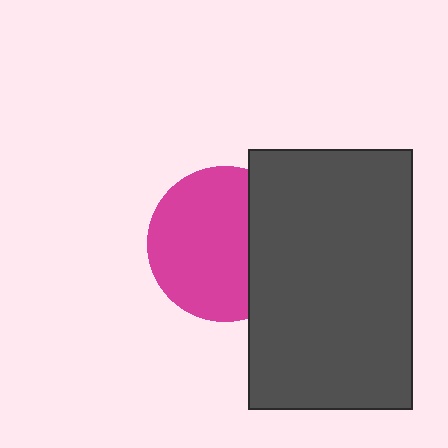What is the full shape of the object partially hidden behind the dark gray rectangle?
The partially hidden object is a magenta circle.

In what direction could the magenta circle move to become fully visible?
The magenta circle could move left. That would shift it out from behind the dark gray rectangle entirely.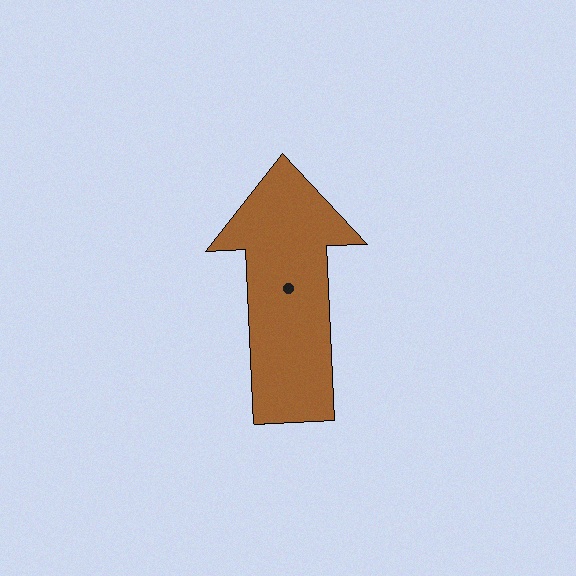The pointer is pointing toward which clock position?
Roughly 12 o'clock.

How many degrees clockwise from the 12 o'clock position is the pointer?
Approximately 358 degrees.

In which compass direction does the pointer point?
North.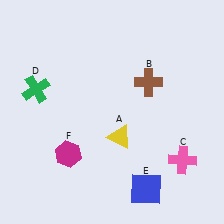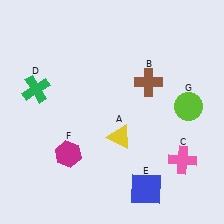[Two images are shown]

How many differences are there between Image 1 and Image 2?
There is 1 difference between the two images.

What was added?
A lime circle (G) was added in Image 2.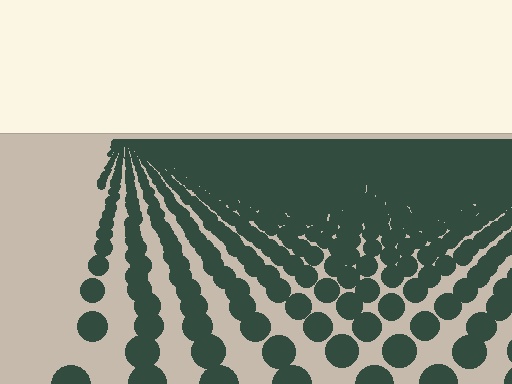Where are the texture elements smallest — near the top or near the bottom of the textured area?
Near the top.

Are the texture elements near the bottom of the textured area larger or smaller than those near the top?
Larger. Near the bottom, elements are closer to the viewer and appear at a bigger on-screen size.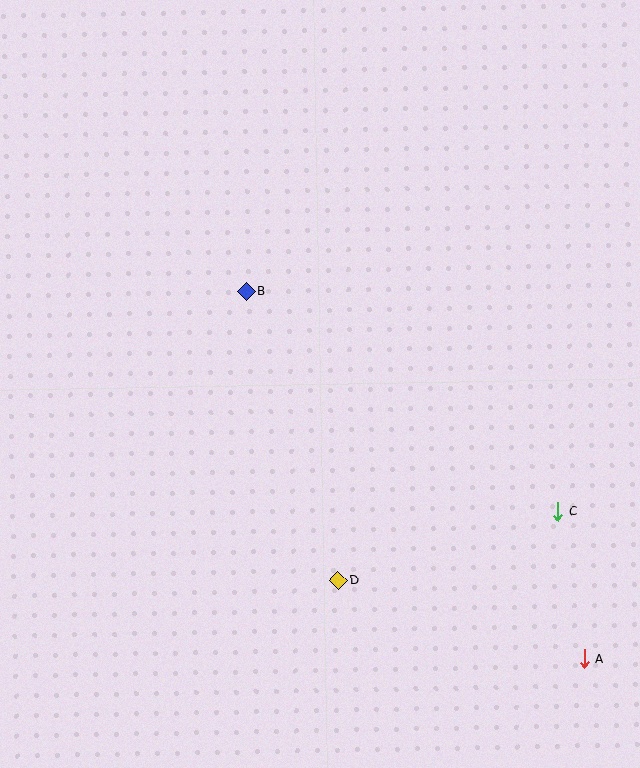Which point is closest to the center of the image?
Point B at (247, 292) is closest to the center.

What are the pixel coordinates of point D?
Point D is at (338, 580).